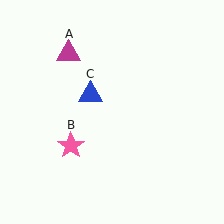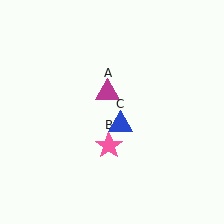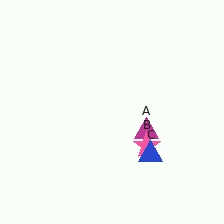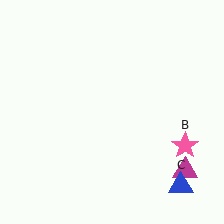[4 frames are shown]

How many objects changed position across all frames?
3 objects changed position: magenta triangle (object A), pink star (object B), blue triangle (object C).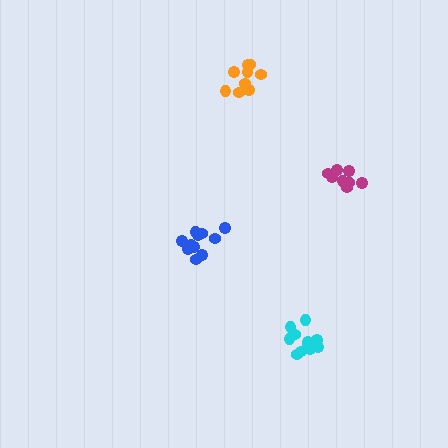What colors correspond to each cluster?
The clusters are colored: blue, orange, magenta, cyan.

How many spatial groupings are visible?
There are 4 spatial groupings.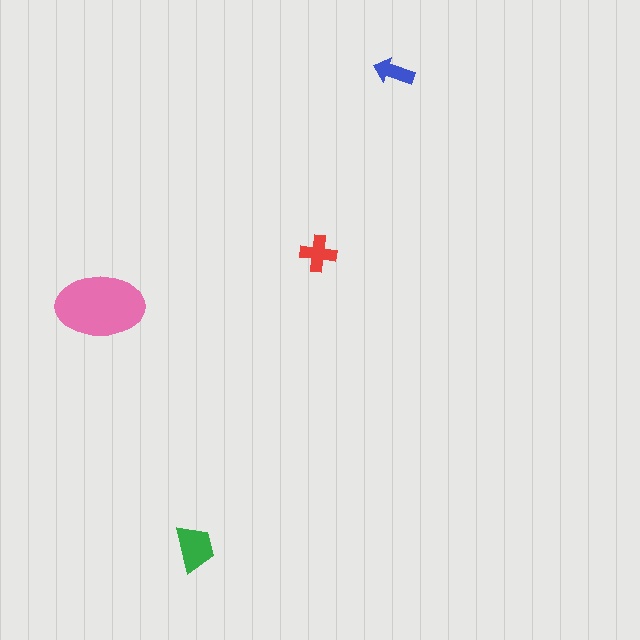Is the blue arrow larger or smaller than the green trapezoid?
Smaller.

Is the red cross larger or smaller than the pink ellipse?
Smaller.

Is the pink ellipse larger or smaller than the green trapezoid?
Larger.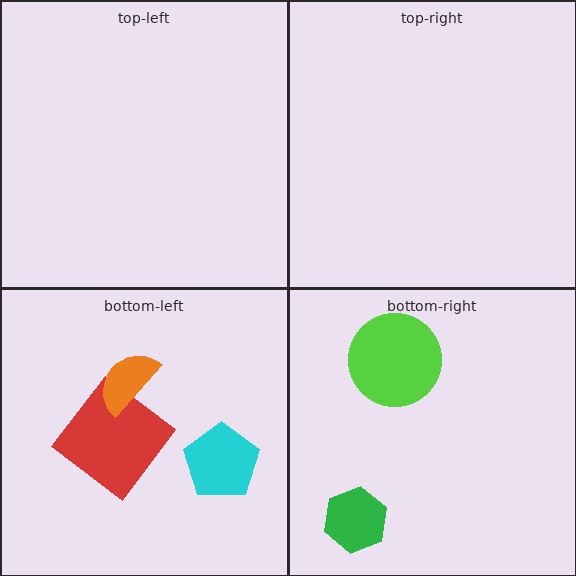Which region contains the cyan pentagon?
The bottom-left region.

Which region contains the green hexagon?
The bottom-right region.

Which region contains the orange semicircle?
The bottom-left region.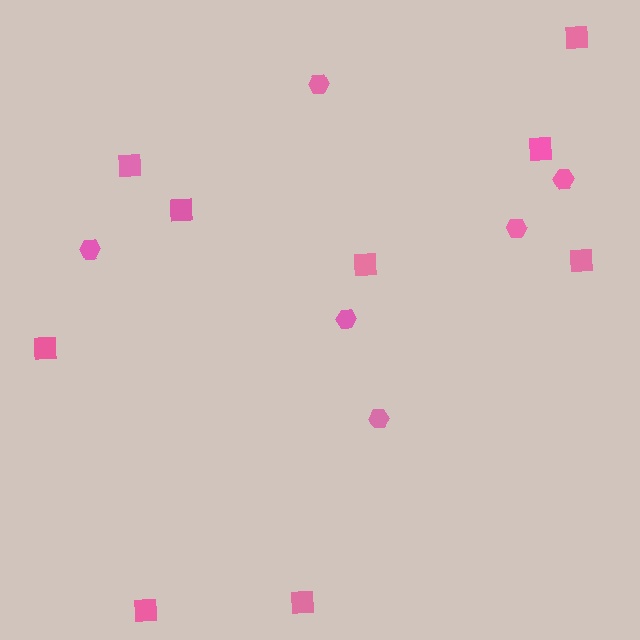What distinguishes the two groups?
There are 2 groups: one group of squares (9) and one group of hexagons (6).